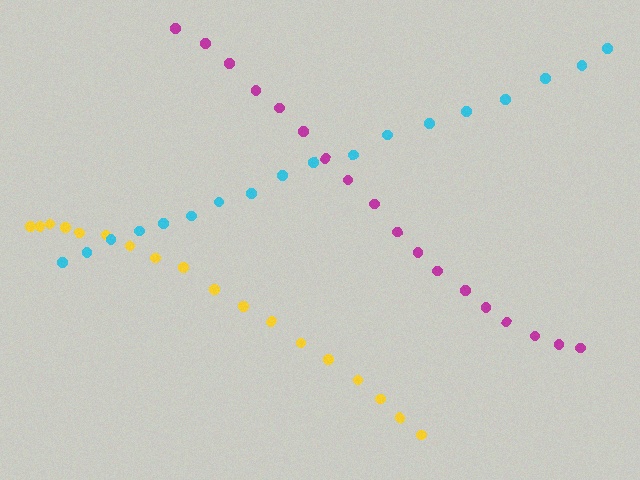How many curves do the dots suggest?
There are 3 distinct paths.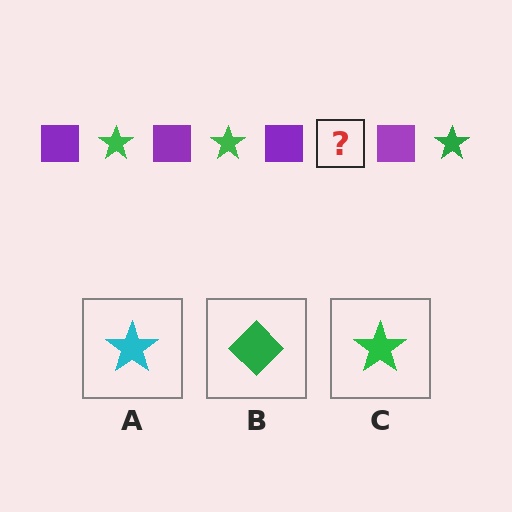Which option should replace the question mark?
Option C.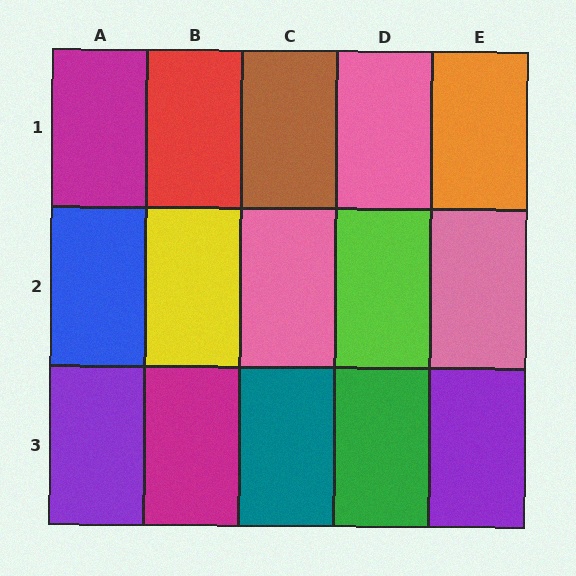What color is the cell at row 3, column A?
Purple.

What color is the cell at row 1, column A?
Magenta.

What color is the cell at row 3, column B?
Magenta.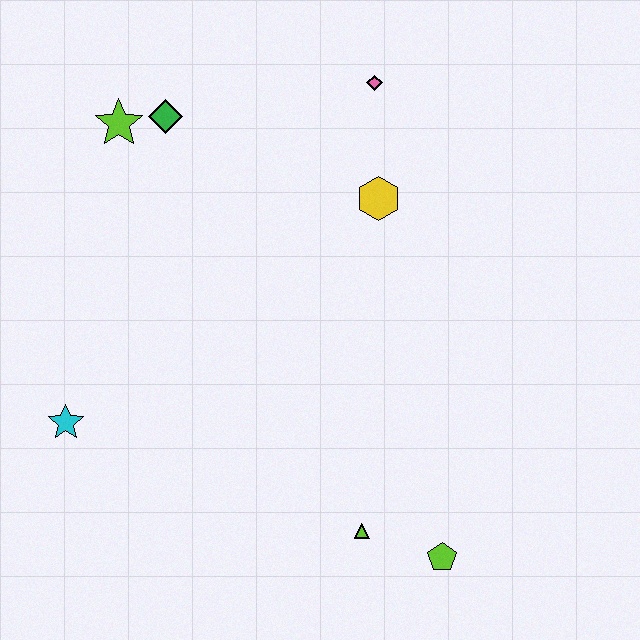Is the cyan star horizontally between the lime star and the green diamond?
No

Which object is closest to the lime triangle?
The lime pentagon is closest to the lime triangle.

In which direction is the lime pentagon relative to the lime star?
The lime pentagon is below the lime star.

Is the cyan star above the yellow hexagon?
No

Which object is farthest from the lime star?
The lime pentagon is farthest from the lime star.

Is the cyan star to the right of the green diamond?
No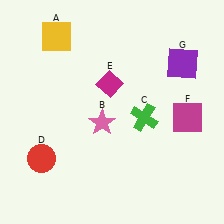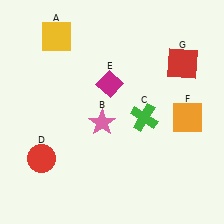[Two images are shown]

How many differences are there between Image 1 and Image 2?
There are 2 differences between the two images.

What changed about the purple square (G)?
In Image 1, G is purple. In Image 2, it changed to red.